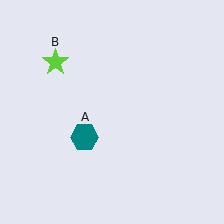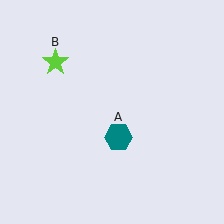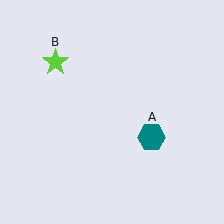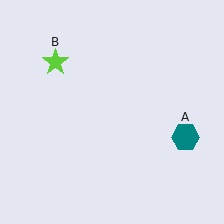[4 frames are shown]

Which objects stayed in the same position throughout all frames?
Lime star (object B) remained stationary.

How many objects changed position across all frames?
1 object changed position: teal hexagon (object A).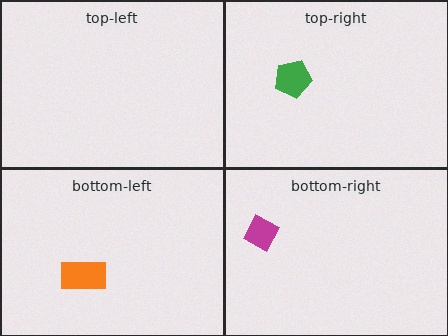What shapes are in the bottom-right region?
The magenta diamond.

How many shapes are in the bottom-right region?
1.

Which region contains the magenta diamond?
The bottom-right region.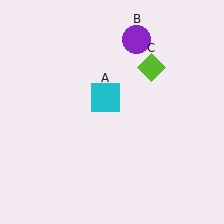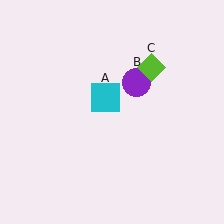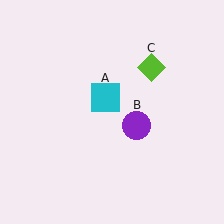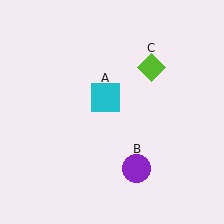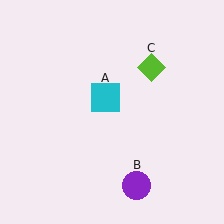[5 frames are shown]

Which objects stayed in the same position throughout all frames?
Cyan square (object A) and lime diamond (object C) remained stationary.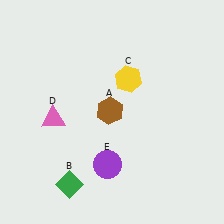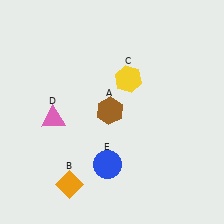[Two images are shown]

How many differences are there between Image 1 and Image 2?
There are 2 differences between the two images.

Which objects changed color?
B changed from green to orange. E changed from purple to blue.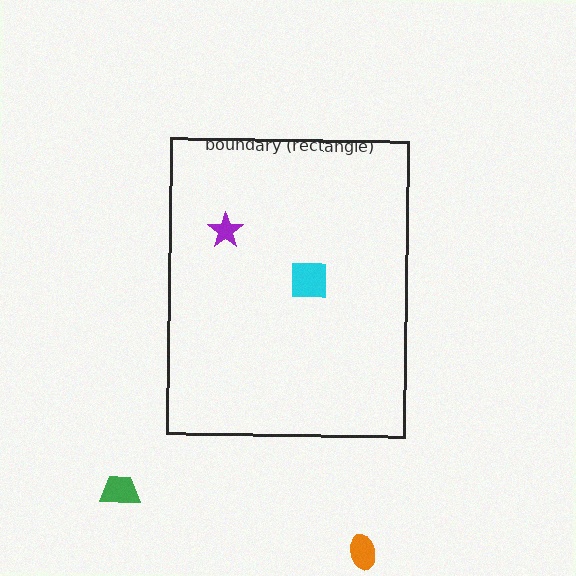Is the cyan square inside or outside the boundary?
Inside.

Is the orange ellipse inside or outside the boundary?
Outside.